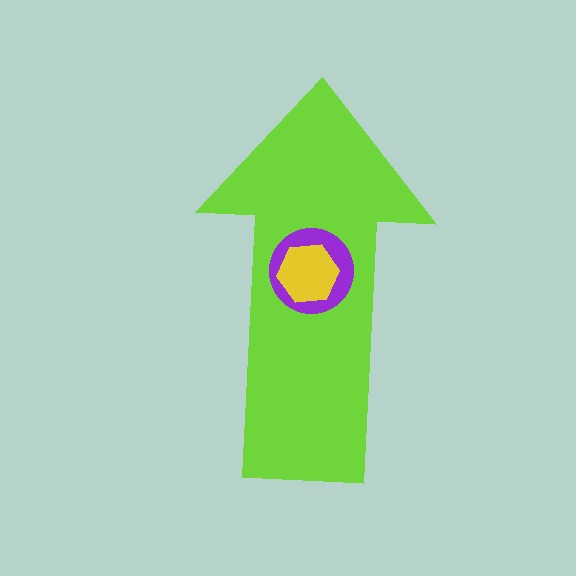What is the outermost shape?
The lime arrow.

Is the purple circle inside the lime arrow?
Yes.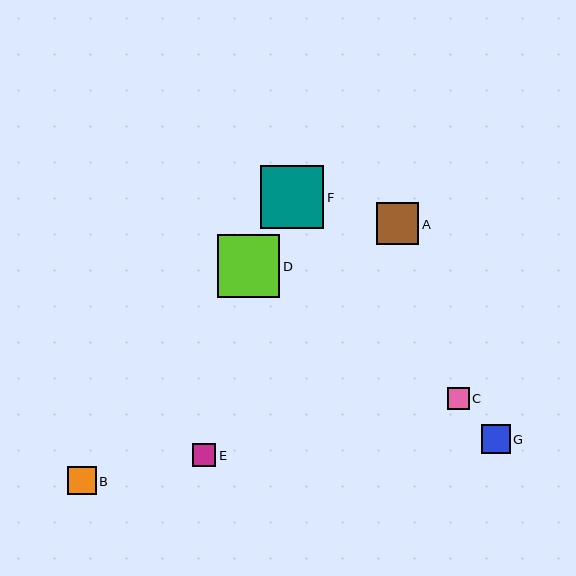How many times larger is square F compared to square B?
Square F is approximately 2.2 times the size of square B.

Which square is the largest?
Square F is the largest with a size of approximately 63 pixels.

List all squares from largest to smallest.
From largest to smallest: F, D, A, G, B, E, C.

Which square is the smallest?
Square C is the smallest with a size of approximately 22 pixels.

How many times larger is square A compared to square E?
Square A is approximately 1.8 times the size of square E.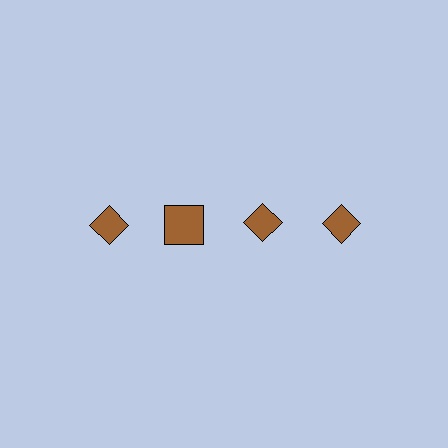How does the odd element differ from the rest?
It has a different shape: square instead of diamond.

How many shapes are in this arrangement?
There are 4 shapes arranged in a grid pattern.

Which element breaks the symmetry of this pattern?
The brown square in the top row, second from left column breaks the symmetry. All other shapes are brown diamonds.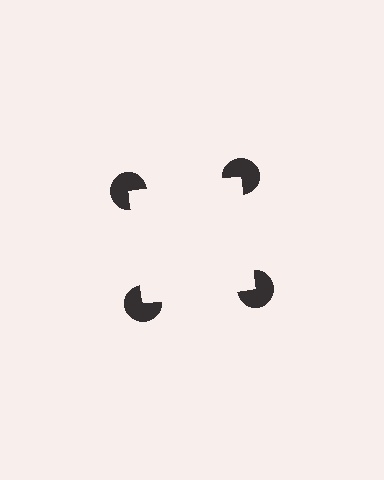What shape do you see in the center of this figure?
An illusory square — its edges are inferred from the aligned wedge cuts in the pac-man discs, not physically drawn.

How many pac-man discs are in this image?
There are 4 — one at each vertex of the illusory square.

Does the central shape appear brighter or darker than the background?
It typically appears slightly brighter than the background, even though no actual brightness change is drawn.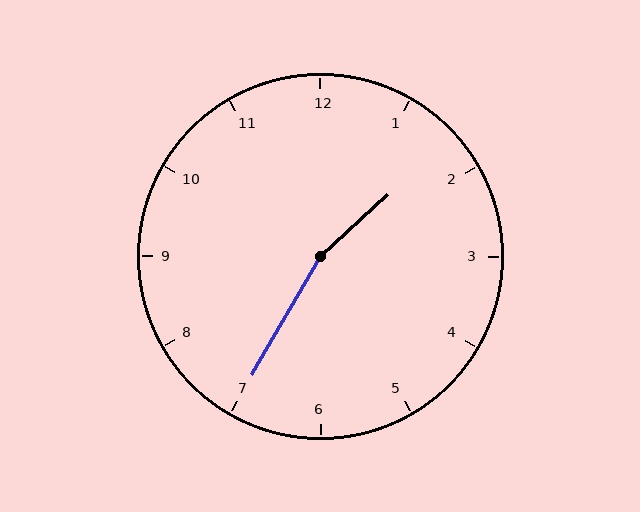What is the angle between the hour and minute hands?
Approximately 162 degrees.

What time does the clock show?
1:35.